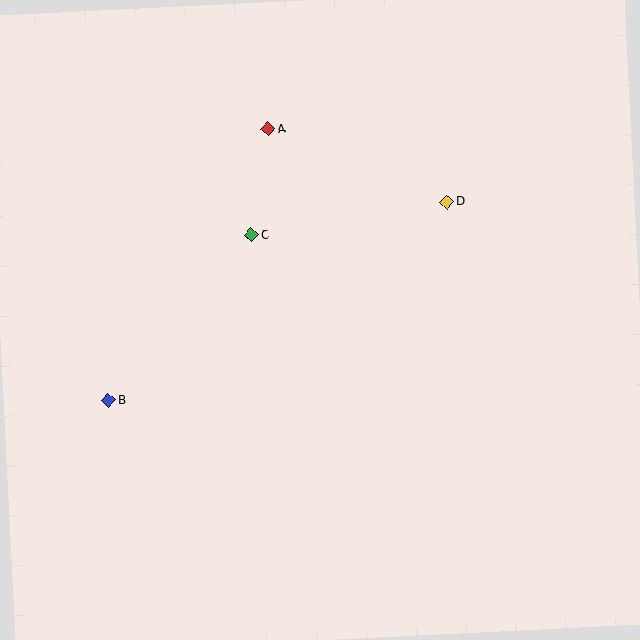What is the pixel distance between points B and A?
The distance between B and A is 315 pixels.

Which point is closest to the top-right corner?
Point D is closest to the top-right corner.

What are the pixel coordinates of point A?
Point A is at (268, 129).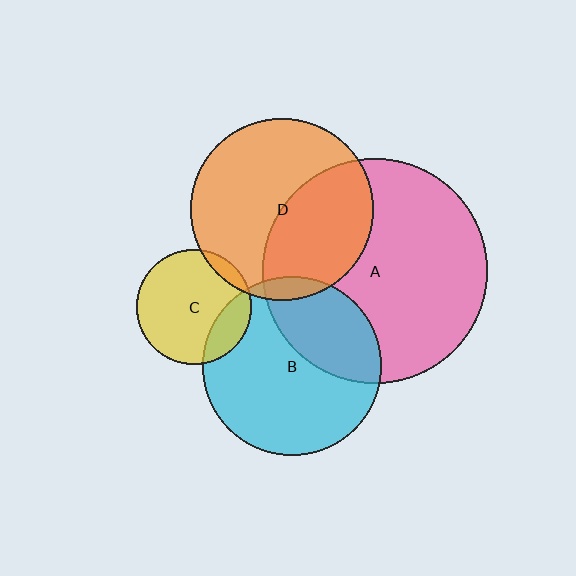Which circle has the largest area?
Circle A (pink).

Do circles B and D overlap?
Yes.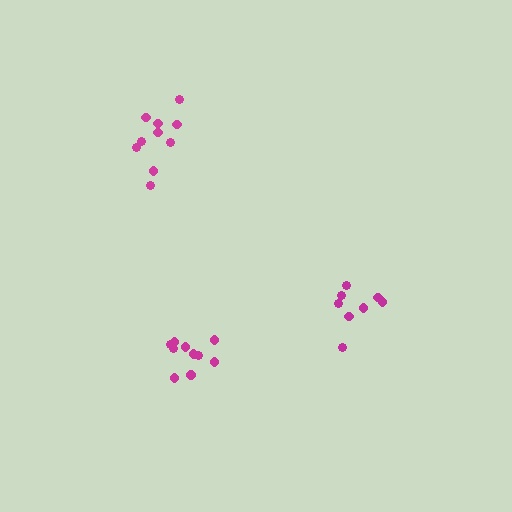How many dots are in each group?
Group 1: 10 dots, Group 2: 10 dots, Group 3: 8 dots (28 total).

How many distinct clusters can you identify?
There are 3 distinct clusters.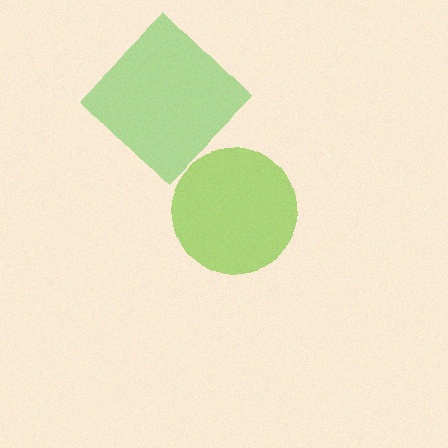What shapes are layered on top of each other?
The layered shapes are: a green diamond, a lime circle.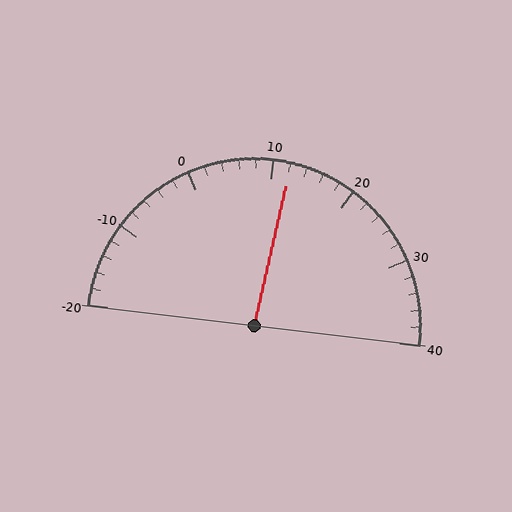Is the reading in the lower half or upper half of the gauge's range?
The reading is in the upper half of the range (-20 to 40).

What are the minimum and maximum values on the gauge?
The gauge ranges from -20 to 40.